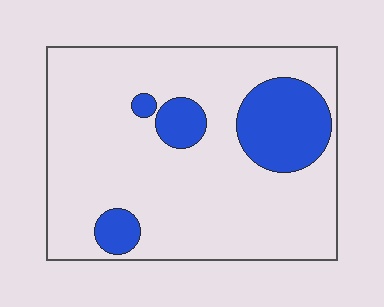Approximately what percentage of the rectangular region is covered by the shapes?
Approximately 20%.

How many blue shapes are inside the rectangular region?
4.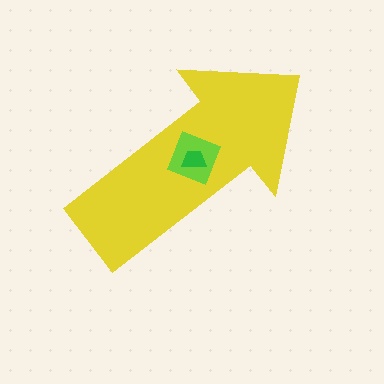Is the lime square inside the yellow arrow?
Yes.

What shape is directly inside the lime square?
The green trapezoid.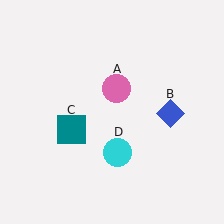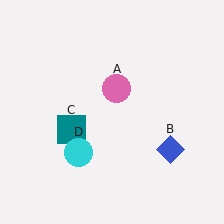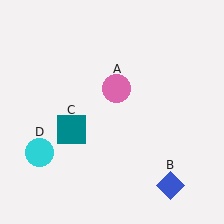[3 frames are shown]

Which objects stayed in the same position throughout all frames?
Pink circle (object A) and teal square (object C) remained stationary.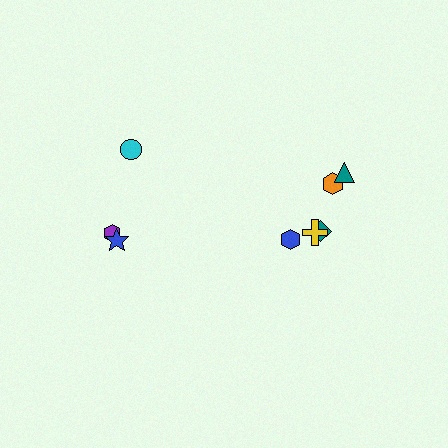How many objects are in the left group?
There are 3 objects.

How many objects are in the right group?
There are 5 objects.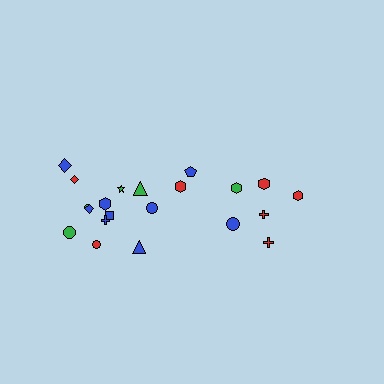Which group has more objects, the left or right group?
The left group.